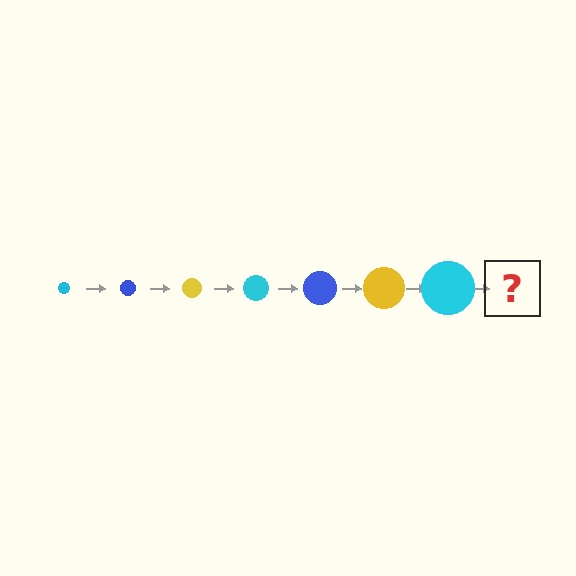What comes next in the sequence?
The next element should be a blue circle, larger than the previous one.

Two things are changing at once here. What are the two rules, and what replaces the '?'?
The two rules are that the circle grows larger each step and the color cycles through cyan, blue, and yellow. The '?' should be a blue circle, larger than the previous one.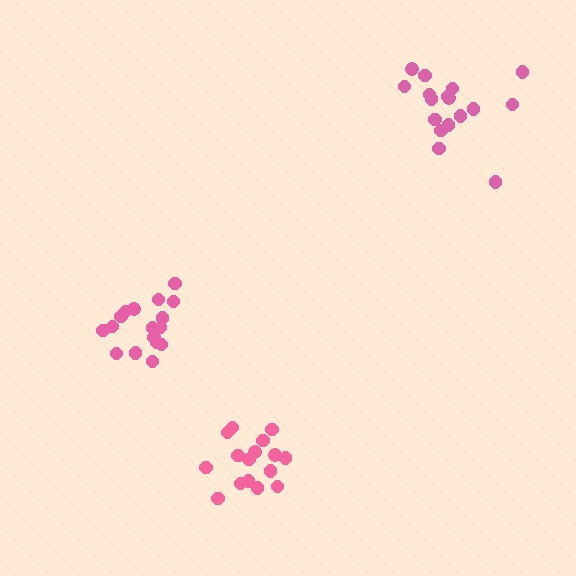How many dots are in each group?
Group 1: 17 dots, Group 2: 16 dots, Group 3: 17 dots (50 total).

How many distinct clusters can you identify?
There are 3 distinct clusters.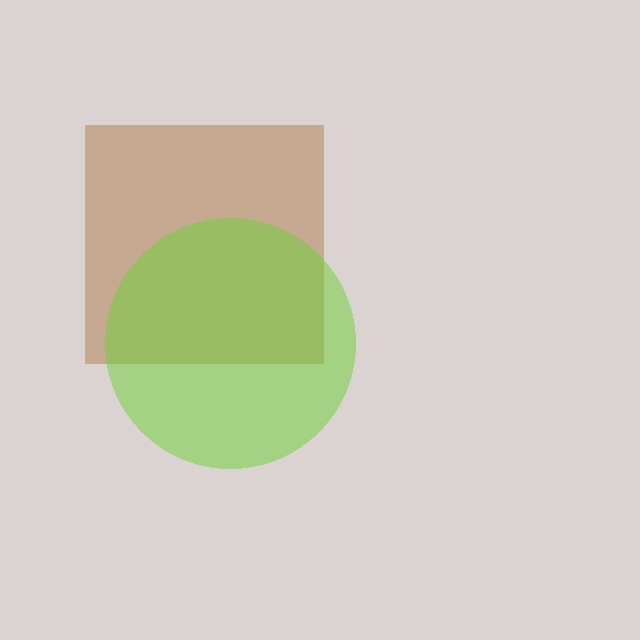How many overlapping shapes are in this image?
There are 2 overlapping shapes in the image.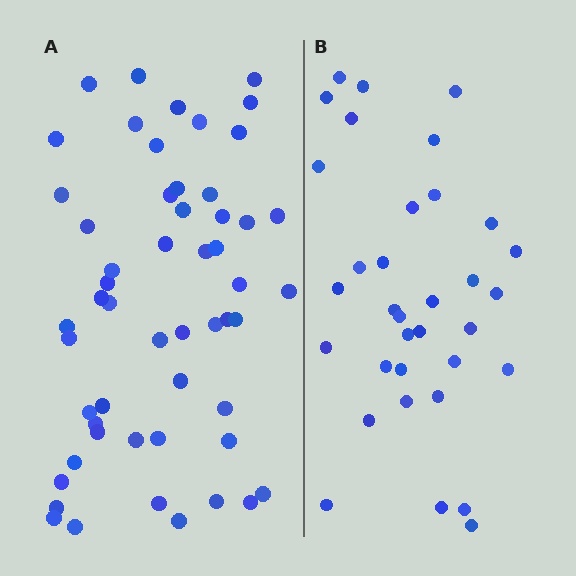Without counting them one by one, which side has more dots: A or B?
Region A (the left region) has more dots.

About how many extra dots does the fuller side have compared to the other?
Region A has approximately 20 more dots than region B.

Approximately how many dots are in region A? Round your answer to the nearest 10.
About 50 dots. (The exact count is 54, which rounds to 50.)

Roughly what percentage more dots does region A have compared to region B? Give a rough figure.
About 60% more.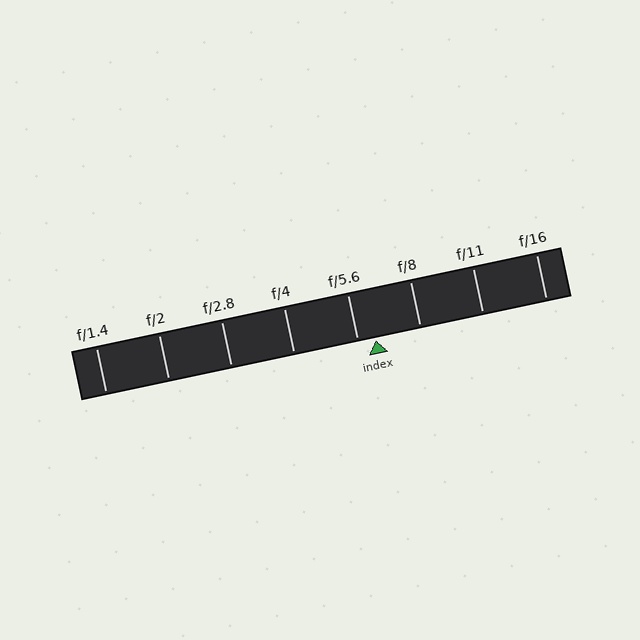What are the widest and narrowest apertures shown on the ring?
The widest aperture shown is f/1.4 and the narrowest is f/16.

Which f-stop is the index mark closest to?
The index mark is closest to f/5.6.